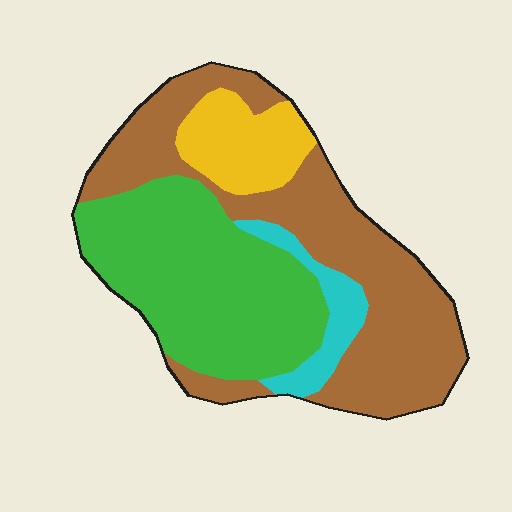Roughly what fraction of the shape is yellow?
Yellow takes up about one eighth (1/8) of the shape.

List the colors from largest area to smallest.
From largest to smallest: brown, green, yellow, cyan.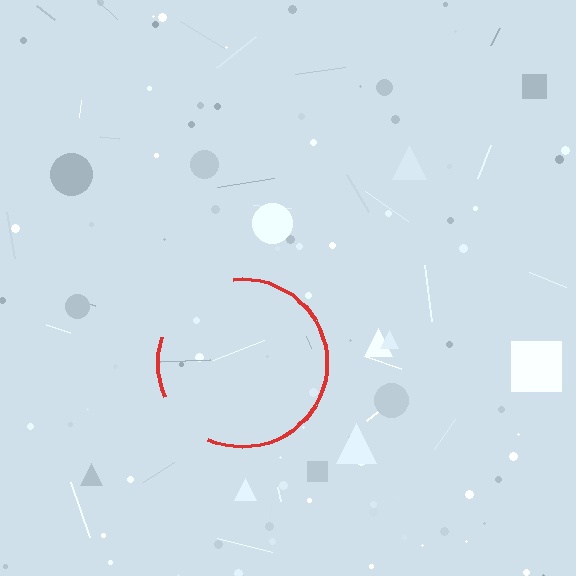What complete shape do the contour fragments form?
The contour fragments form a circle.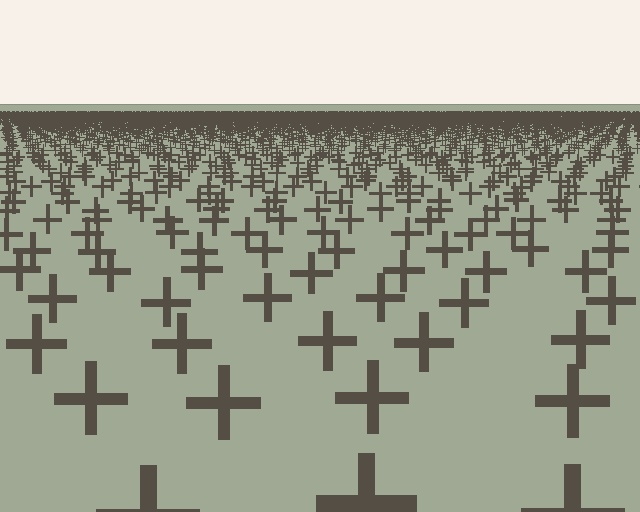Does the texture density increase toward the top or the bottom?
Density increases toward the top.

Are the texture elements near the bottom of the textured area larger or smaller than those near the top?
Larger. Near the bottom, elements are closer to the viewer and appear at a bigger on-screen size.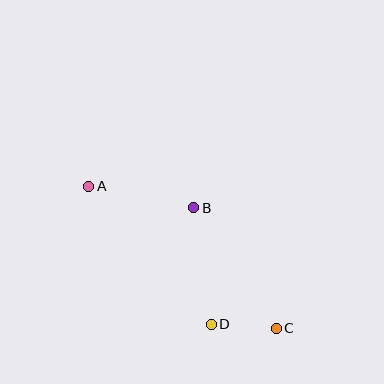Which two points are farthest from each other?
Points A and C are farthest from each other.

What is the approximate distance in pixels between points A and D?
The distance between A and D is approximately 184 pixels.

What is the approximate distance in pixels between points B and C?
The distance between B and C is approximately 146 pixels.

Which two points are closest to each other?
Points C and D are closest to each other.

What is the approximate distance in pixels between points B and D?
The distance between B and D is approximately 118 pixels.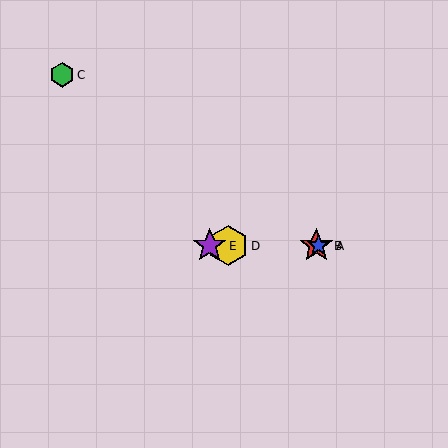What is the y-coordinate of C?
Object C is at y≈75.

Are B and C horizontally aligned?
No, B is at y≈246 and C is at y≈75.